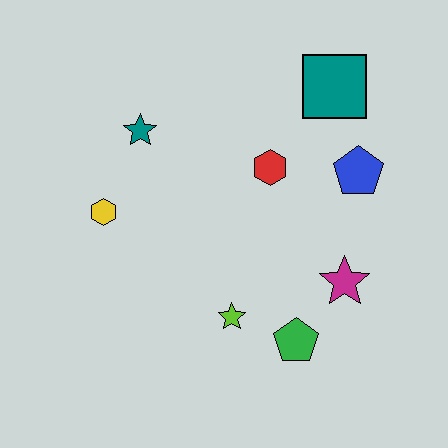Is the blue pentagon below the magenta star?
No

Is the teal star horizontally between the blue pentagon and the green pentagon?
No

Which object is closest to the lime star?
The green pentagon is closest to the lime star.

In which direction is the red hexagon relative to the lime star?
The red hexagon is above the lime star.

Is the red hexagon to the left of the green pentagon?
Yes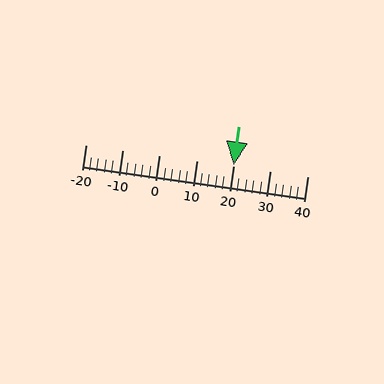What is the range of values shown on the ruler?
The ruler shows values from -20 to 40.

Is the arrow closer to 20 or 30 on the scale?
The arrow is closer to 20.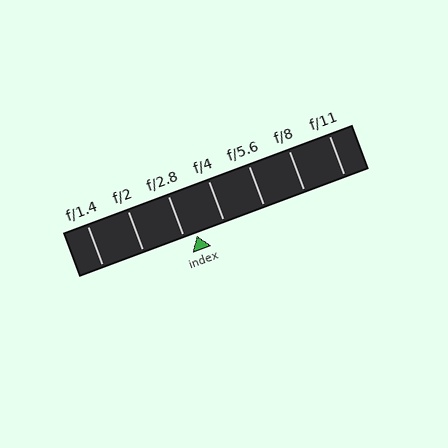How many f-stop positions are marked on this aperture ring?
There are 7 f-stop positions marked.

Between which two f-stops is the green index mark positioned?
The index mark is between f/2.8 and f/4.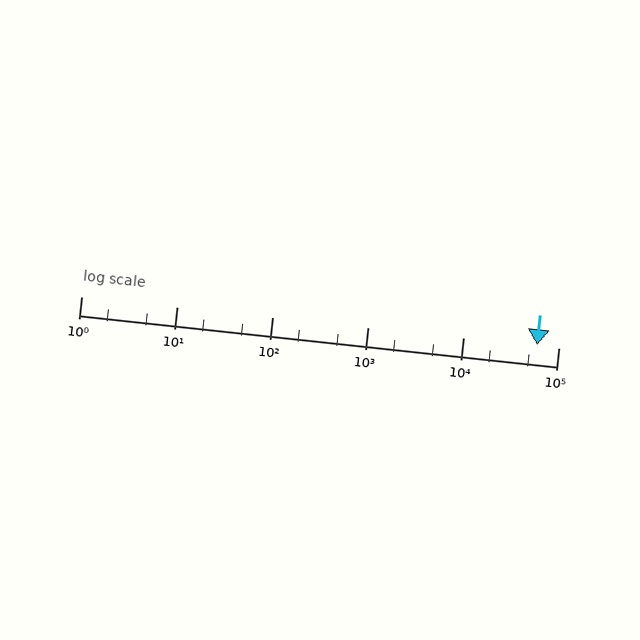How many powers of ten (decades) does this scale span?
The scale spans 5 decades, from 1 to 100000.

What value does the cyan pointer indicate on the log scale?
The pointer indicates approximately 60000.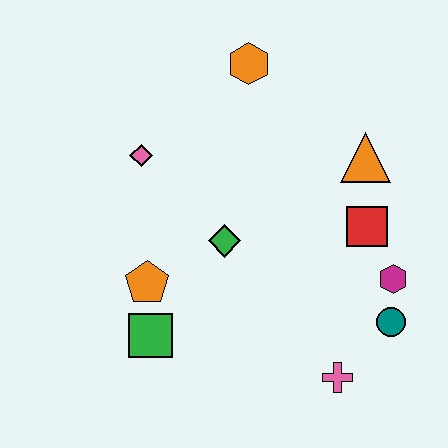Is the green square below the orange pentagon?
Yes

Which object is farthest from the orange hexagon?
The pink cross is farthest from the orange hexagon.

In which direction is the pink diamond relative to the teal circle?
The pink diamond is to the left of the teal circle.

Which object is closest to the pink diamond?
The green diamond is closest to the pink diamond.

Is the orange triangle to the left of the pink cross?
No